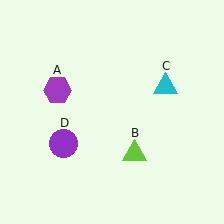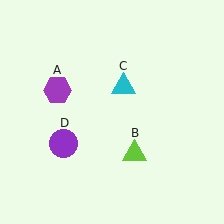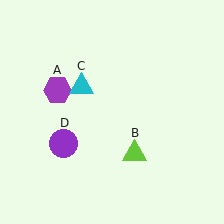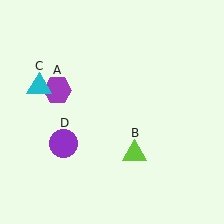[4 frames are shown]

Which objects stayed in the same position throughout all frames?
Purple hexagon (object A) and lime triangle (object B) and purple circle (object D) remained stationary.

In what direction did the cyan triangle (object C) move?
The cyan triangle (object C) moved left.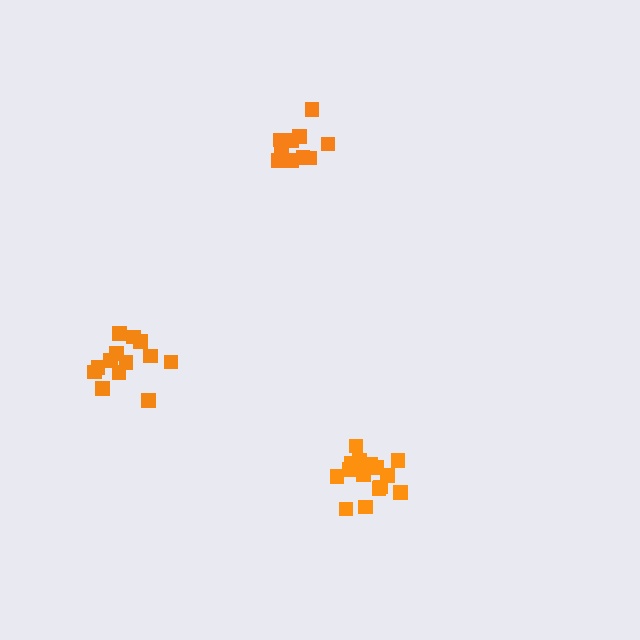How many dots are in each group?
Group 1: 15 dots, Group 2: 10 dots, Group 3: 13 dots (38 total).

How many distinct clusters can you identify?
There are 3 distinct clusters.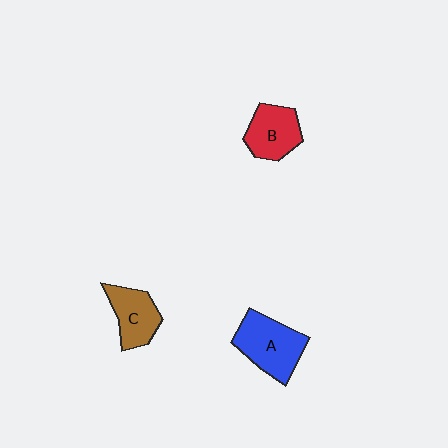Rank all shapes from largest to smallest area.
From largest to smallest: A (blue), B (red), C (brown).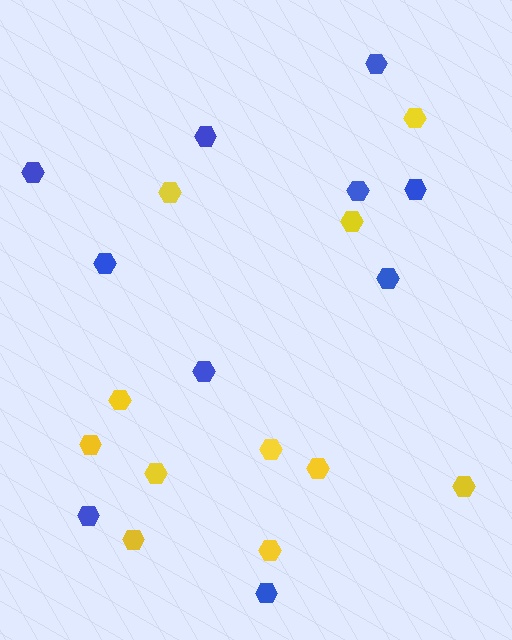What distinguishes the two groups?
There are 2 groups: one group of yellow hexagons (11) and one group of blue hexagons (10).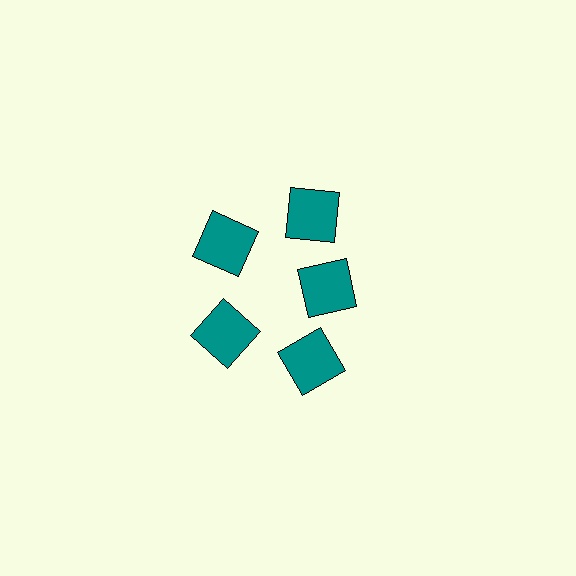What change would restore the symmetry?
The symmetry would be restored by moving it outward, back onto the ring so that all 5 squares sit at equal angles and equal distance from the center.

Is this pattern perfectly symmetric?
No. The 5 teal squares are arranged in a ring, but one element near the 3 o'clock position is pulled inward toward the center, breaking the 5-fold rotational symmetry.